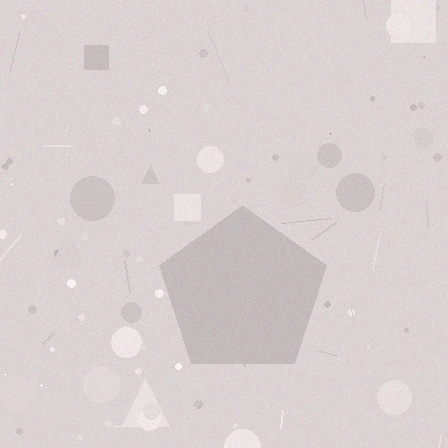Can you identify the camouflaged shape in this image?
The camouflaged shape is a pentagon.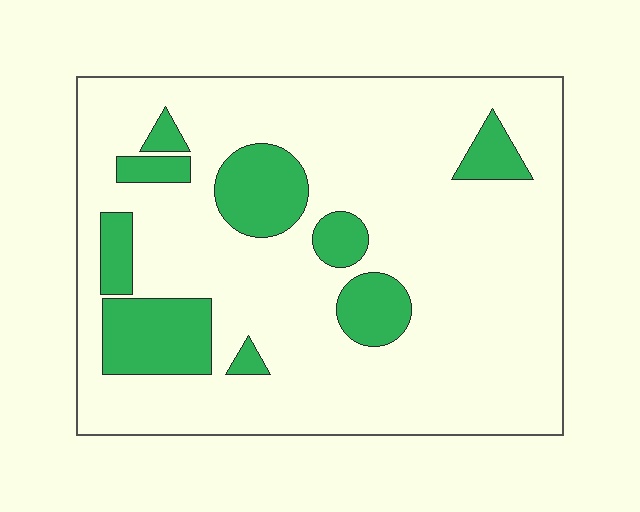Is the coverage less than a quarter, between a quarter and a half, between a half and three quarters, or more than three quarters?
Less than a quarter.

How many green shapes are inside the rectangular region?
9.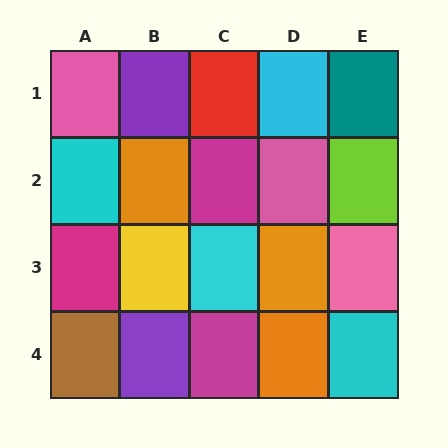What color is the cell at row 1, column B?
Purple.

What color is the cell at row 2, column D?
Pink.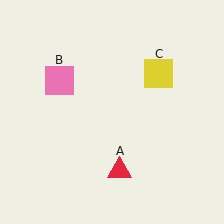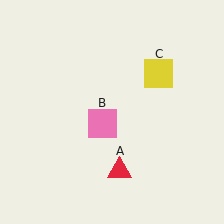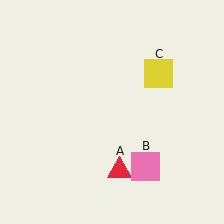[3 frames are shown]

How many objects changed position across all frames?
1 object changed position: pink square (object B).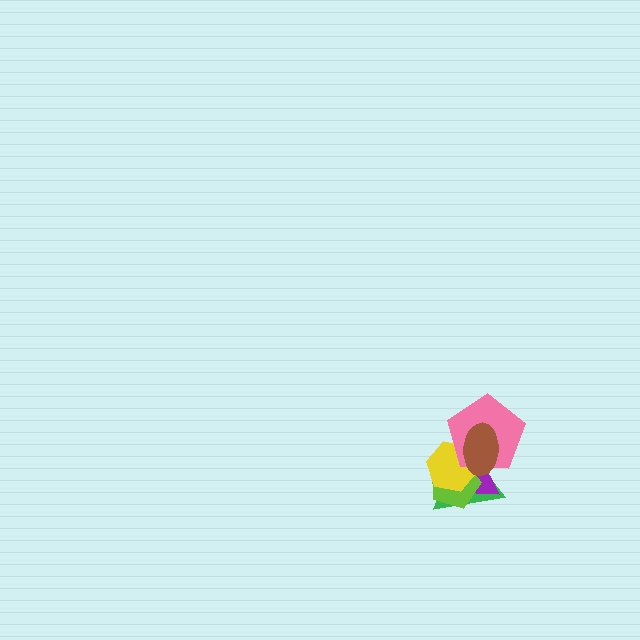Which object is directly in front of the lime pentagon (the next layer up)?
The yellow hexagon is directly in front of the lime pentagon.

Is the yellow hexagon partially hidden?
Yes, it is partially covered by another shape.